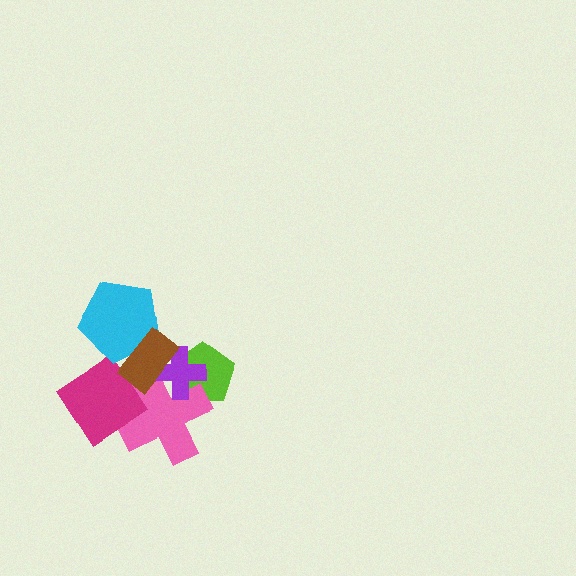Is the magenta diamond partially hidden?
Yes, it is partially covered by another shape.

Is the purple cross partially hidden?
Yes, it is partially covered by another shape.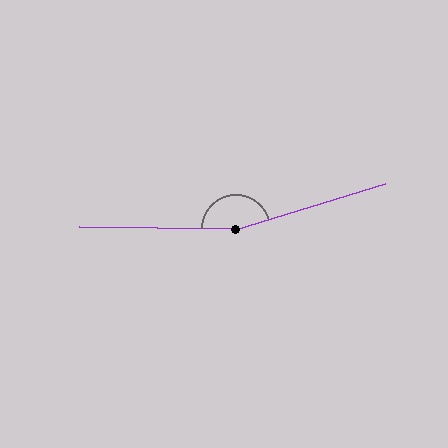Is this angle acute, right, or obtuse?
It is obtuse.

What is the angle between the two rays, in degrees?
Approximately 162 degrees.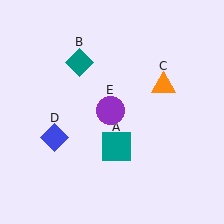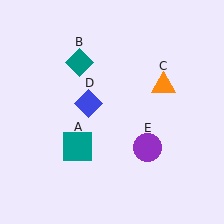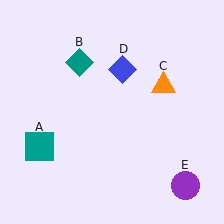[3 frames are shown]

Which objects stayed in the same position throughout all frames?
Teal diamond (object B) and orange triangle (object C) remained stationary.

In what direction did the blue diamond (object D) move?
The blue diamond (object D) moved up and to the right.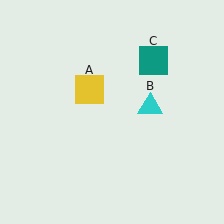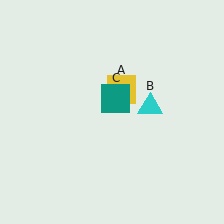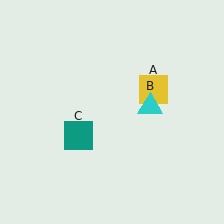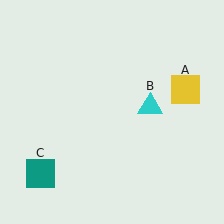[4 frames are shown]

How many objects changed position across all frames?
2 objects changed position: yellow square (object A), teal square (object C).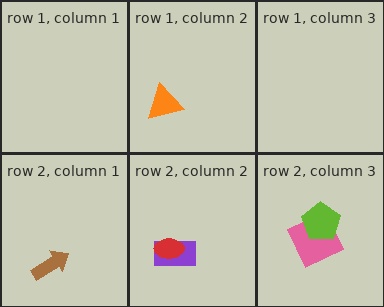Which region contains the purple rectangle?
The row 2, column 2 region.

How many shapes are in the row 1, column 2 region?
1.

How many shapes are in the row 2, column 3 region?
2.